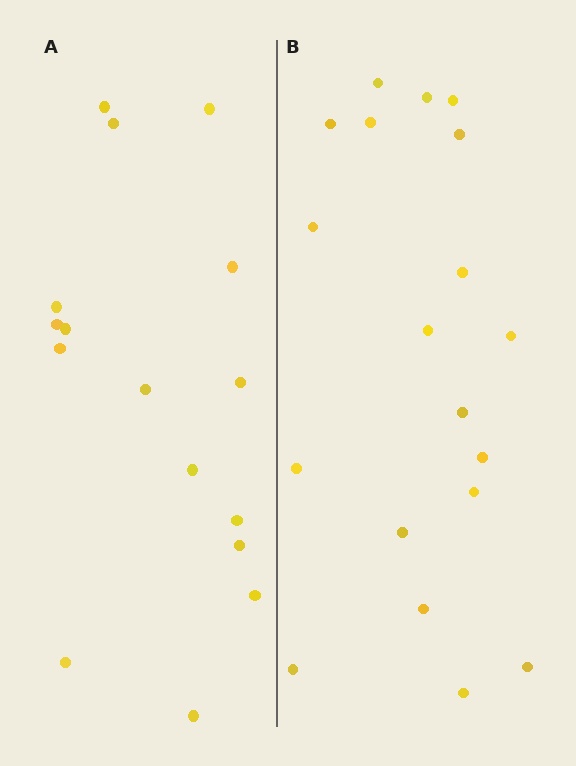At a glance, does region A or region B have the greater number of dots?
Region B (the right region) has more dots.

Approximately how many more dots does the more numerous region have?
Region B has just a few more — roughly 2 or 3 more dots than region A.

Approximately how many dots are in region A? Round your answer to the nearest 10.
About 20 dots. (The exact count is 16, which rounds to 20.)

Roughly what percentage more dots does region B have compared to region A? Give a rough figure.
About 20% more.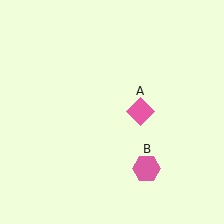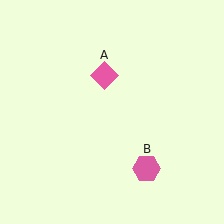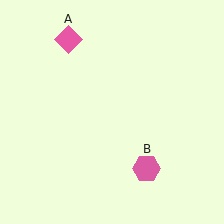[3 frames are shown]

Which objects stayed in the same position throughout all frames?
Pink hexagon (object B) remained stationary.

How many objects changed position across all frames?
1 object changed position: pink diamond (object A).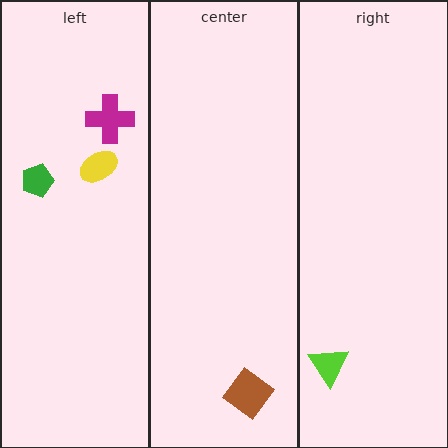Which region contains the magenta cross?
The left region.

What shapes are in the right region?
The lime triangle.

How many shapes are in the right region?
1.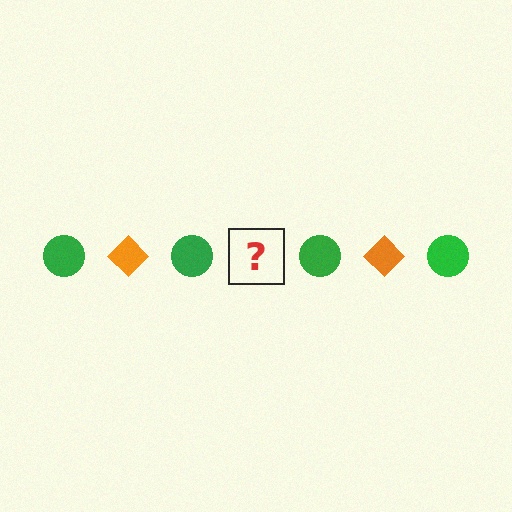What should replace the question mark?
The question mark should be replaced with an orange diamond.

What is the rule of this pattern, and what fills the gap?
The rule is that the pattern alternates between green circle and orange diamond. The gap should be filled with an orange diamond.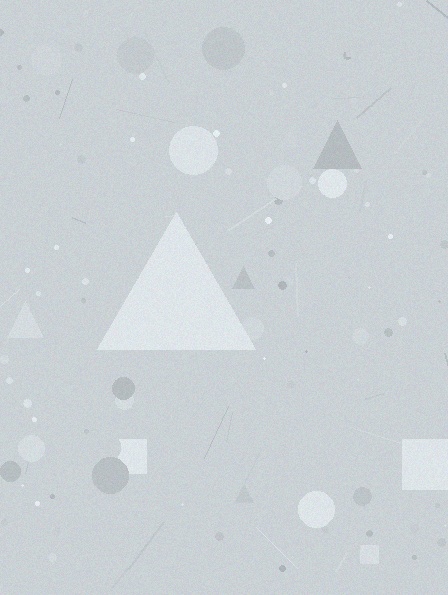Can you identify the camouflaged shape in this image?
The camouflaged shape is a triangle.